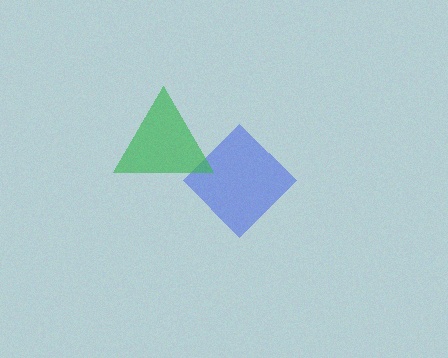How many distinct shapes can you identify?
There are 2 distinct shapes: a blue diamond, a green triangle.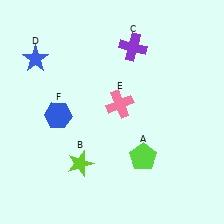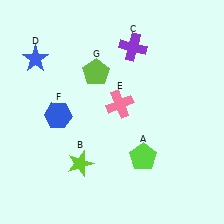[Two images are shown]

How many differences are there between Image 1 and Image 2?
There is 1 difference between the two images.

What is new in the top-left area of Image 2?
A lime pentagon (G) was added in the top-left area of Image 2.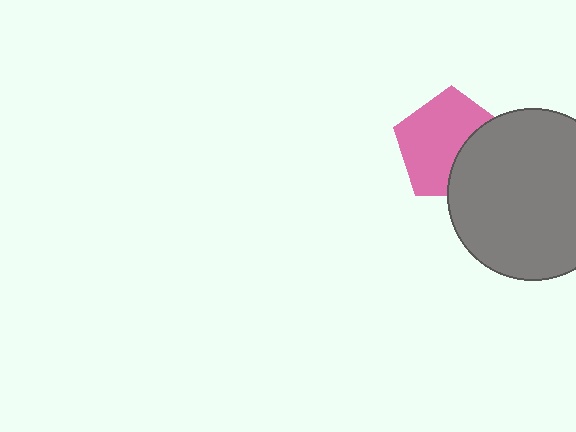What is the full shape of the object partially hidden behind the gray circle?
The partially hidden object is a pink pentagon.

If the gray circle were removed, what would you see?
You would see the complete pink pentagon.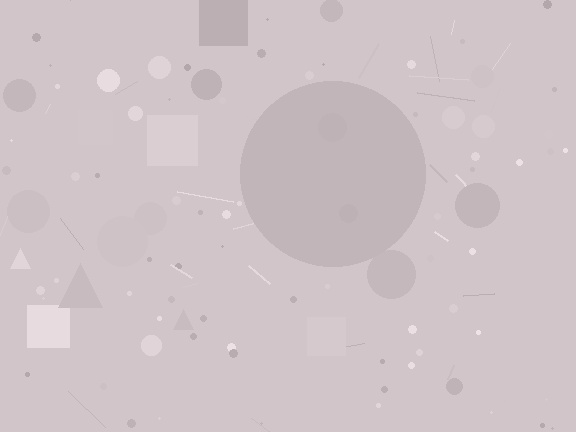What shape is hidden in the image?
A circle is hidden in the image.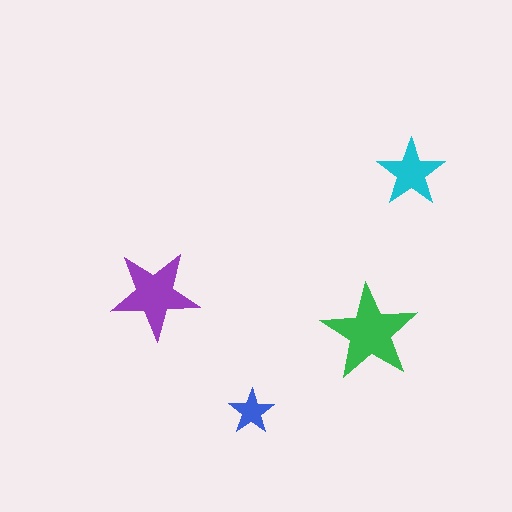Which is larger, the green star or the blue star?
The green one.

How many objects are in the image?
There are 4 objects in the image.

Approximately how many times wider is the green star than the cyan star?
About 1.5 times wider.